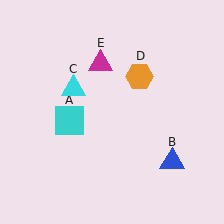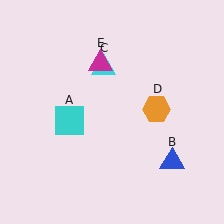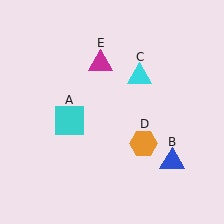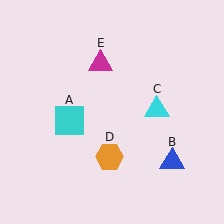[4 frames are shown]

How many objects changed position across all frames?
2 objects changed position: cyan triangle (object C), orange hexagon (object D).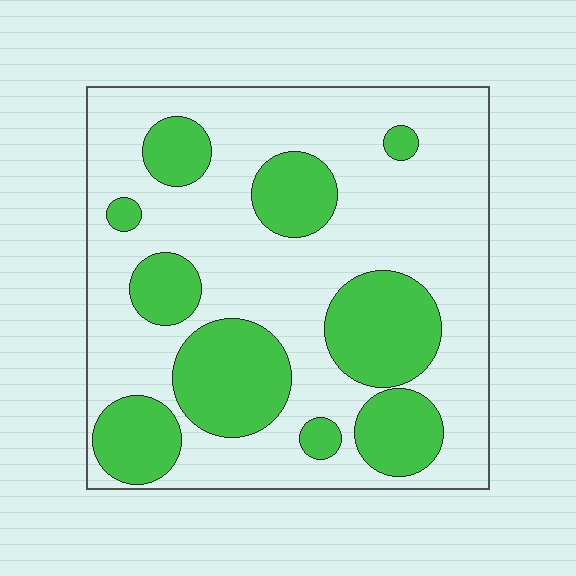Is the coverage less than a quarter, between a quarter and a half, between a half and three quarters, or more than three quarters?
Between a quarter and a half.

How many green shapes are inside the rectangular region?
10.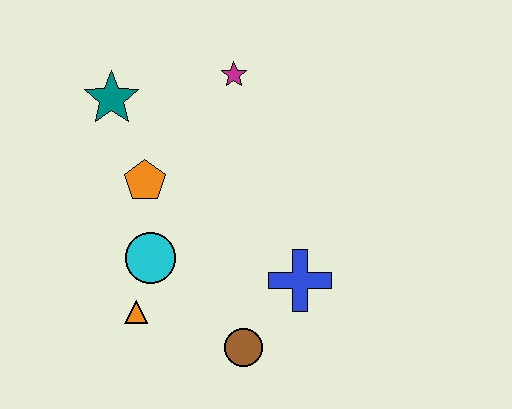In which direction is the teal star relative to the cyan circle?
The teal star is above the cyan circle.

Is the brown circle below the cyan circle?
Yes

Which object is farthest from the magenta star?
The brown circle is farthest from the magenta star.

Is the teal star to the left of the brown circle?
Yes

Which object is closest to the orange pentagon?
The cyan circle is closest to the orange pentagon.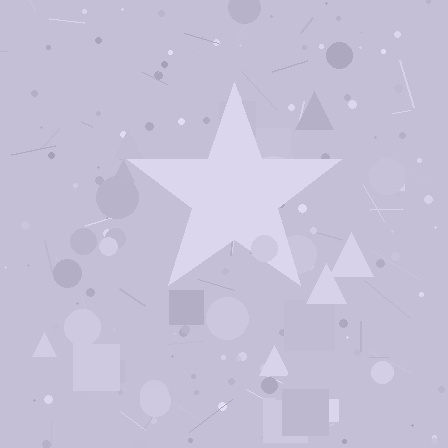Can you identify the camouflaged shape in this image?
The camouflaged shape is a star.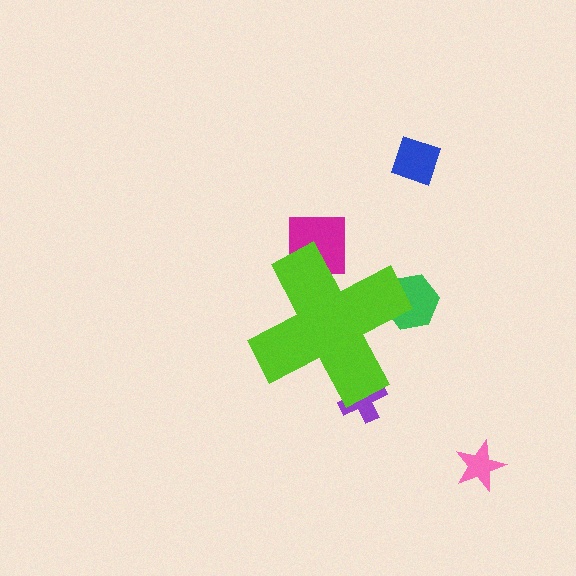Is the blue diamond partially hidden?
No, the blue diamond is fully visible.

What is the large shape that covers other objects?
A lime cross.